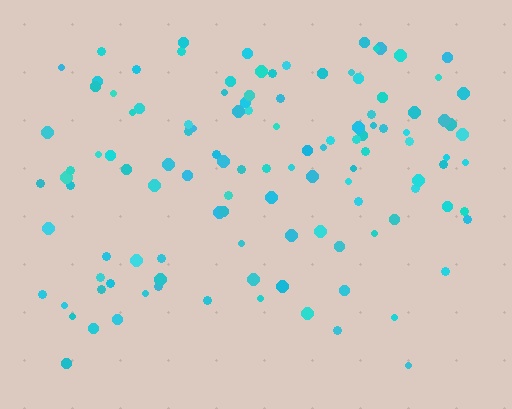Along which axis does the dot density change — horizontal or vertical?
Vertical.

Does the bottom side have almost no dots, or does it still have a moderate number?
Still a moderate number, just noticeably fewer than the top.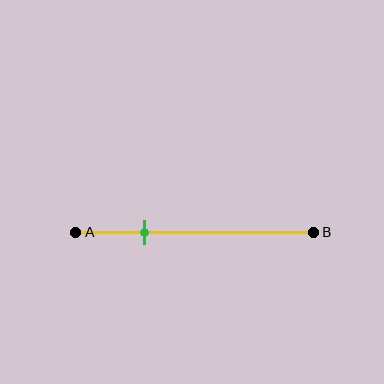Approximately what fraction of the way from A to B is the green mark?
The green mark is approximately 30% of the way from A to B.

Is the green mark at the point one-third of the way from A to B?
No, the mark is at about 30% from A, not at the 33% one-third point.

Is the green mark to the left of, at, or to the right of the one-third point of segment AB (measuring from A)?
The green mark is to the left of the one-third point of segment AB.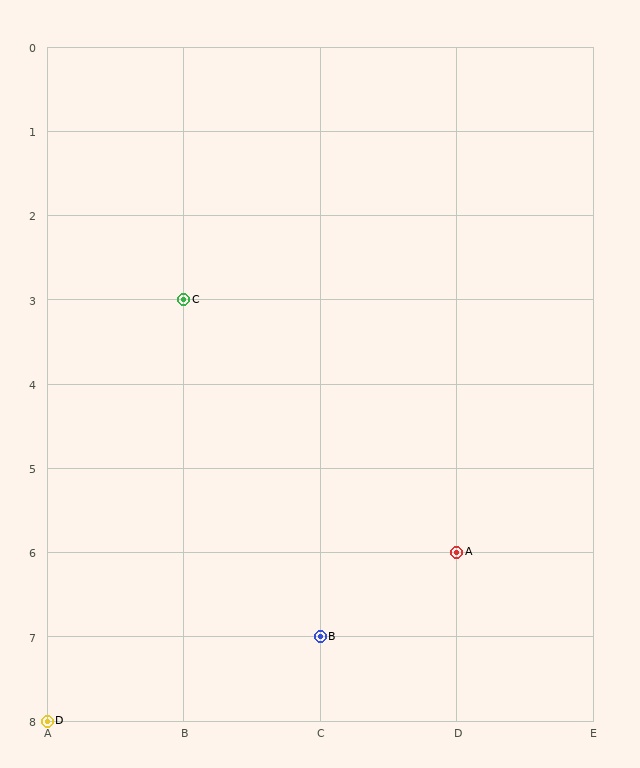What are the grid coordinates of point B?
Point B is at grid coordinates (C, 7).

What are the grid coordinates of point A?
Point A is at grid coordinates (D, 6).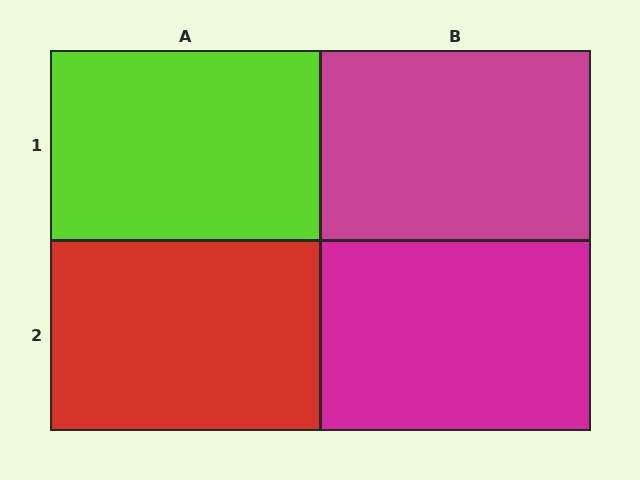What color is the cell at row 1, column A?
Lime.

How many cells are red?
1 cell is red.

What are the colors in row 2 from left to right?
Red, magenta.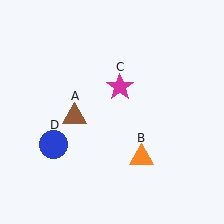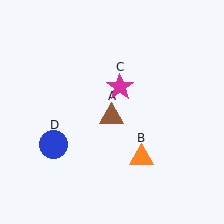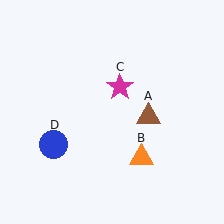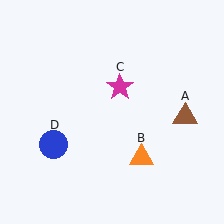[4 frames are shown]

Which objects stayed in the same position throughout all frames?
Orange triangle (object B) and magenta star (object C) and blue circle (object D) remained stationary.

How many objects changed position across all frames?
1 object changed position: brown triangle (object A).